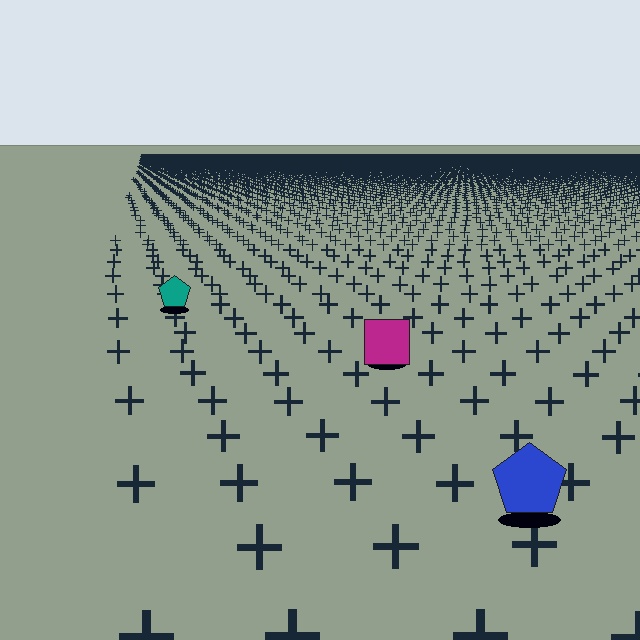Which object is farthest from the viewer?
The teal pentagon is farthest from the viewer. It appears smaller and the ground texture around it is denser.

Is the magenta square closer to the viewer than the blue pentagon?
No. The blue pentagon is closer — you can tell from the texture gradient: the ground texture is coarser near it.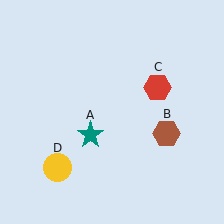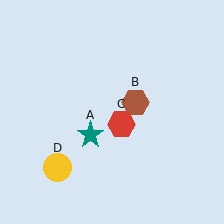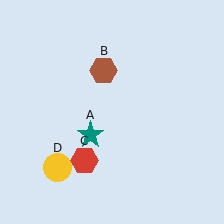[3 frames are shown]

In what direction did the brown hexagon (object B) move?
The brown hexagon (object B) moved up and to the left.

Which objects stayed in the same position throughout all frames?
Teal star (object A) and yellow circle (object D) remained stationary.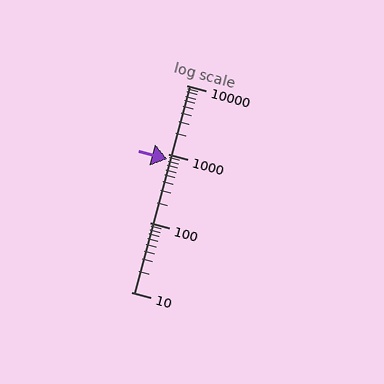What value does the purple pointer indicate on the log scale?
The pointer indicates approximately 860.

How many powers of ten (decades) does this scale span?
The scale spans 3 decades, from 10 to 10000.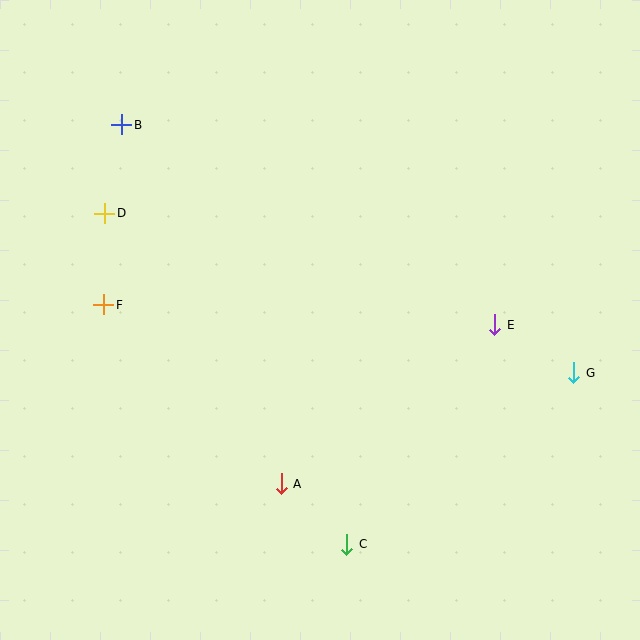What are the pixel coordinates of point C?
Point C is at (347, 544).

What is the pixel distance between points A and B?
The distance between A and B is 392 pixels.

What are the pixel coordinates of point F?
Point F is at (104, 305).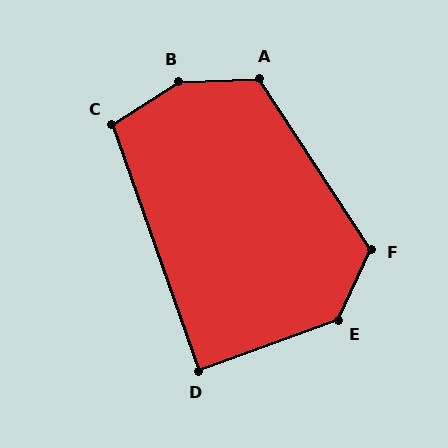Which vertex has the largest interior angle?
B, at approximately 149 degrees.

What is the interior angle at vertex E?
Approximately 135 degrees (obtuse).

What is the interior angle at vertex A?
Approximately 121 degrees (obtuse).